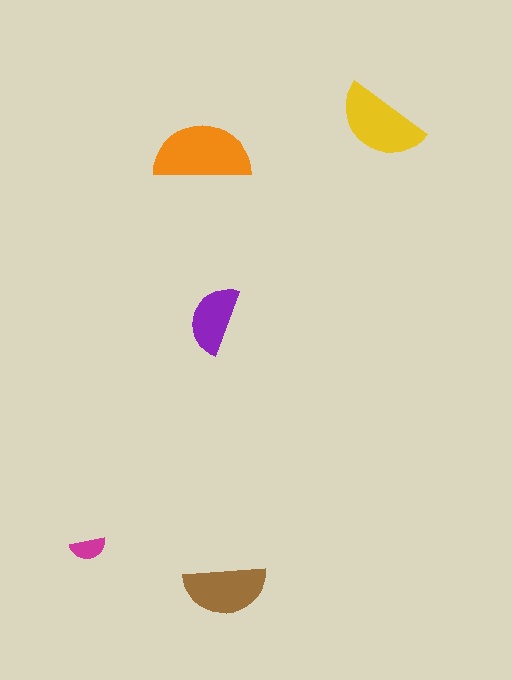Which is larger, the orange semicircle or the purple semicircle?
The orange one.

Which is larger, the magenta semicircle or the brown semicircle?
The brown one.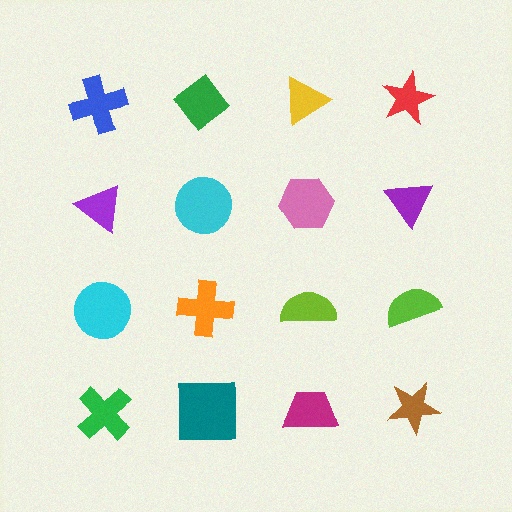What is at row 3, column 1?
A cyan circle.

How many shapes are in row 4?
4 shapes.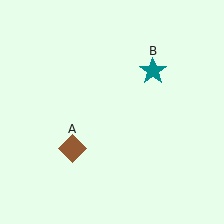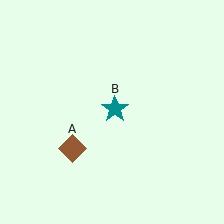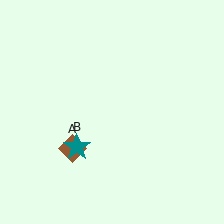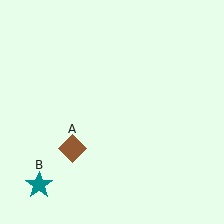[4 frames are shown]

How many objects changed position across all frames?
1 object changed position: teal star (object B).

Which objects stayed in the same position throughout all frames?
Brown diamond (object A) remained stationary.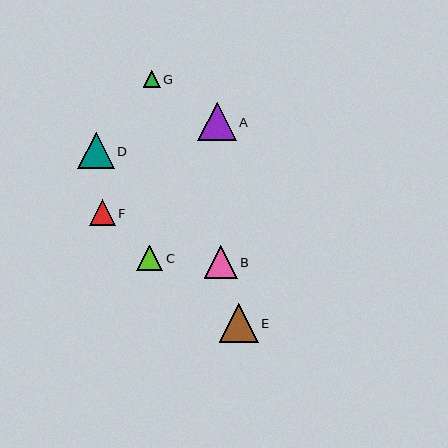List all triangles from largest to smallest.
From largest to smallest: E, A, D, B, F, C, G.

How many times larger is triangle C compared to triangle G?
Triangle C is approximately 1.5 times the size of triangle G.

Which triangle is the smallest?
Triangle G is the smallest with a size of approximately 17 pixels.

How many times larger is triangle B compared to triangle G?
Triangle B is approximately 2.0 times the size of triangle G.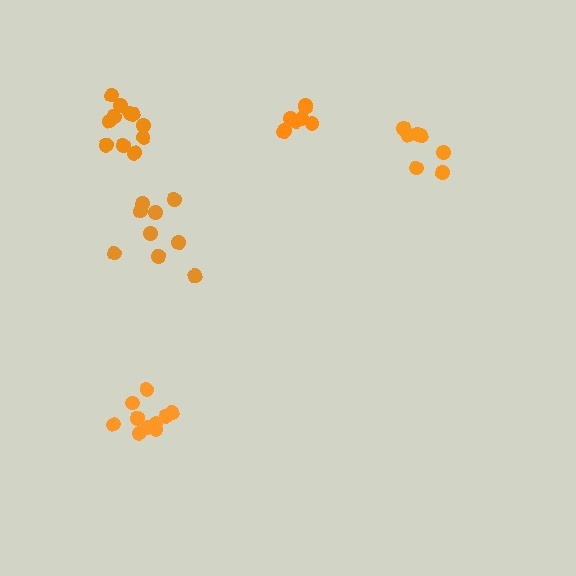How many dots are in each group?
Group 1: 11 dots, Group 2: 8 dots, Group 3: 11 dots, Group 4: 7 dots, Group 5: 9 dots (46 total).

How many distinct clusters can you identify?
There are 5 distinct clusters.